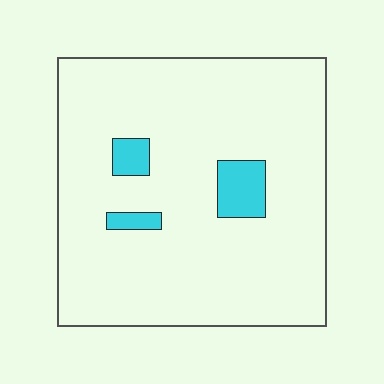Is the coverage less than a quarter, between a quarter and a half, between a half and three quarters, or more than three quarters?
Less than a quarter.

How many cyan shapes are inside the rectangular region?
3.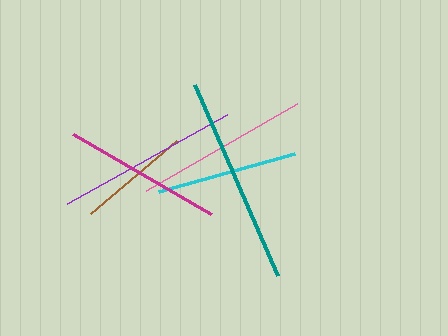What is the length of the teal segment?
The teal segment is approximately 209 pixels long.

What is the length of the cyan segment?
The cyan segment is approximately 141 pixels long.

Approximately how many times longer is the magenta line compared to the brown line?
The magenta line is approximately 1.4 times the length of the brown line.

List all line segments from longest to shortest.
From longest to shortest: teal, purple, pink, magenta, cyan, brown.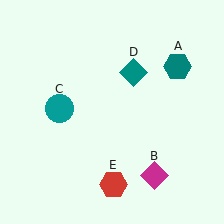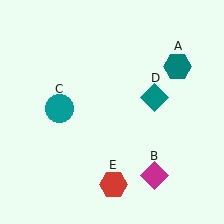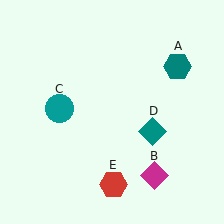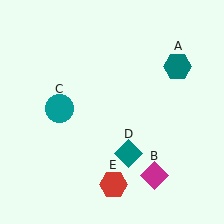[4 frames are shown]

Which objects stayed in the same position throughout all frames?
Teal hexagon (object A) and magenta diamond (object B) and teal circle (object C) and red hexagon (object E) remained stationary.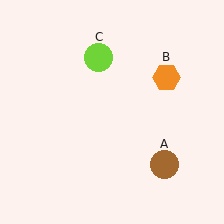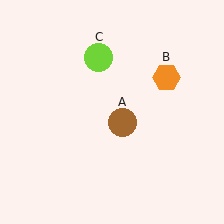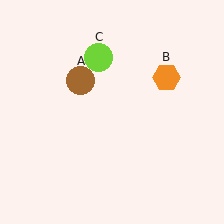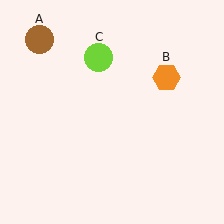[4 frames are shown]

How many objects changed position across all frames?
1 object changed position: brown circle (object A).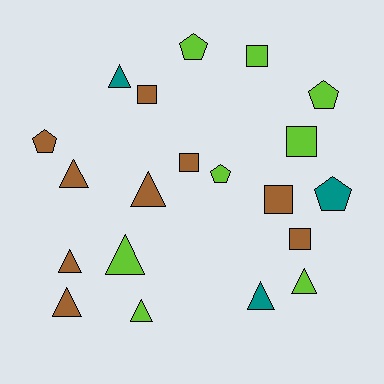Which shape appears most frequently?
Triangle, with 9 objects.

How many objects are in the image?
There are 20 objects.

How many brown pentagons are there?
There is 1 brown pentagon.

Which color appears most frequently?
Brown, with 9 objects.